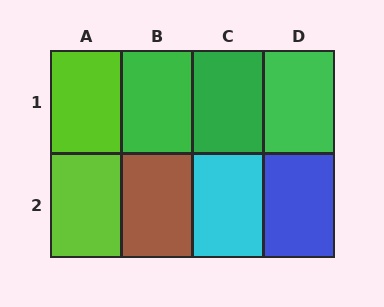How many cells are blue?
1 cell is blue.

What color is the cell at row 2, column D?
Blue.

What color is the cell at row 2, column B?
Brown.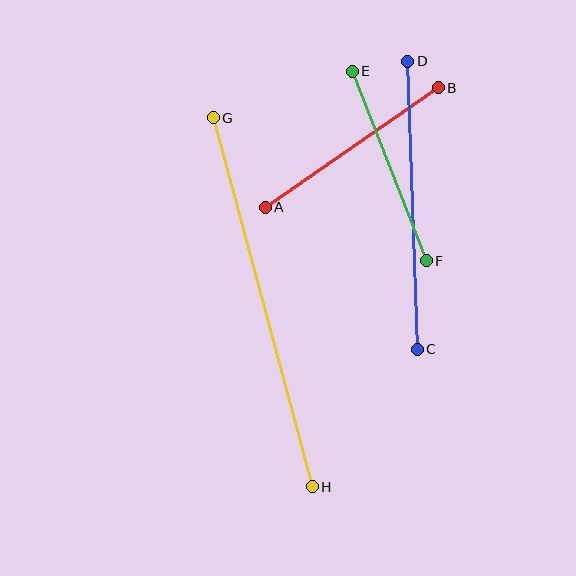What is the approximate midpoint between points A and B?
The midpoint is at approximately (352, 148) pixels.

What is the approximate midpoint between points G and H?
The midpoint is at approximately (263, 302) pixels.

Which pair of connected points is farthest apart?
Points G and H are farthest apart.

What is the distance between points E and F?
The distance is approximately 203 pixels.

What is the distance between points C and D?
The distance is approximately 288 pixels.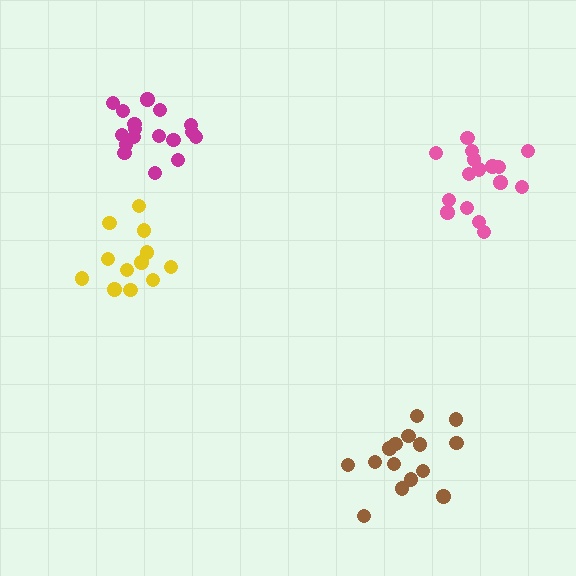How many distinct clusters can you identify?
There are 4 distinct clusters.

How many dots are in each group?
Group 1: 16 dots, Group 2: 17 dots, Group 3: 12 dots, Group 4: 16 dots (61 total).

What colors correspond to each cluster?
The clusters are colored: pink, magenta, yellow, brown.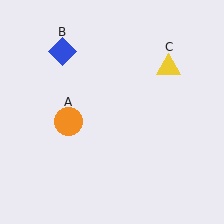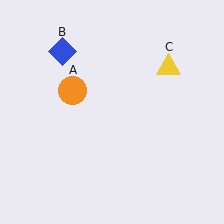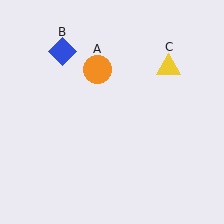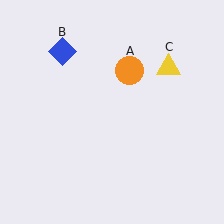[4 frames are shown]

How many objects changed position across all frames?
1 object changed position: orange circle (object A).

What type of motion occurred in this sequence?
The orange circle (object A) rotated clockwise around the center of the scene.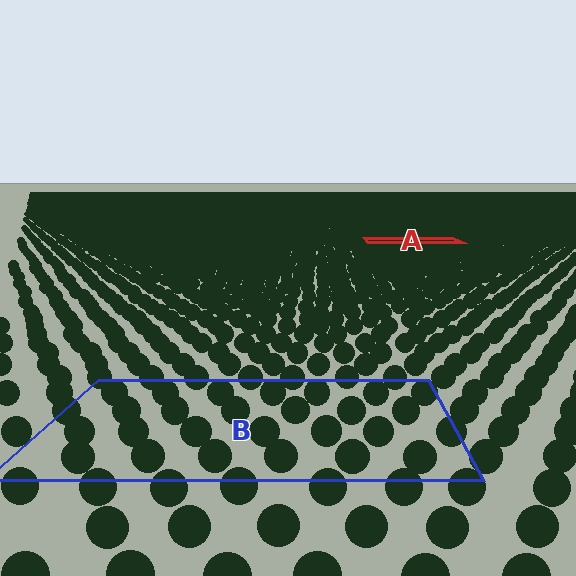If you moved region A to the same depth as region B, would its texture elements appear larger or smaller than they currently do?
They would appear larger. At a closer depth, the same texture elements are projected at a bigger on-screen size.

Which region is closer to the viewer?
Region B is closer. The texture elements there are larger and more spread out.